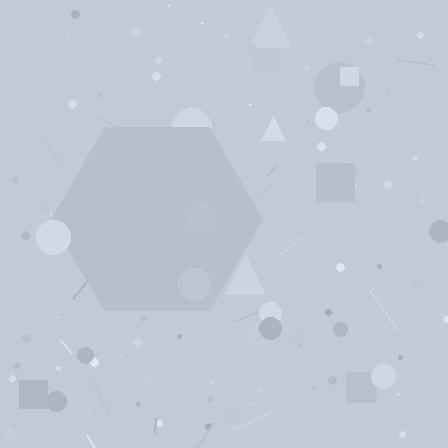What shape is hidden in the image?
A hexagon is hidden in the image.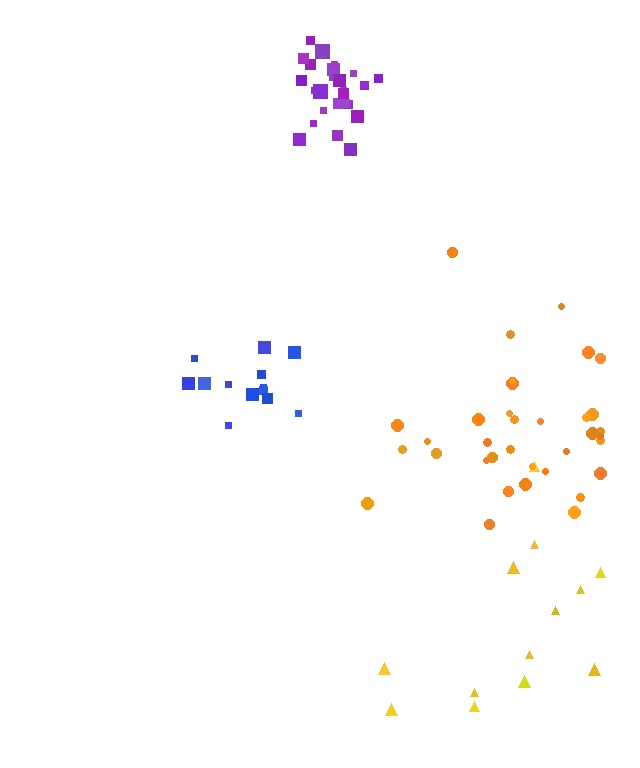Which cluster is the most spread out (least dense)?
Yellow.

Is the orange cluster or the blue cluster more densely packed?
Orange.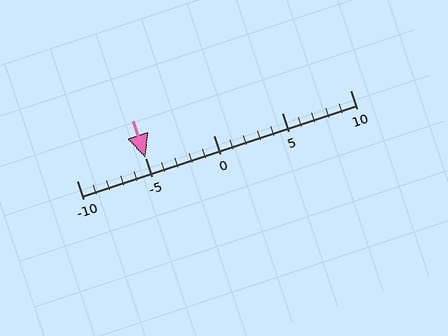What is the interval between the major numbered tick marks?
The major tick marks are spaced 5 units apart.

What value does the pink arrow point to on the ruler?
The pink arrow points to approximately -5.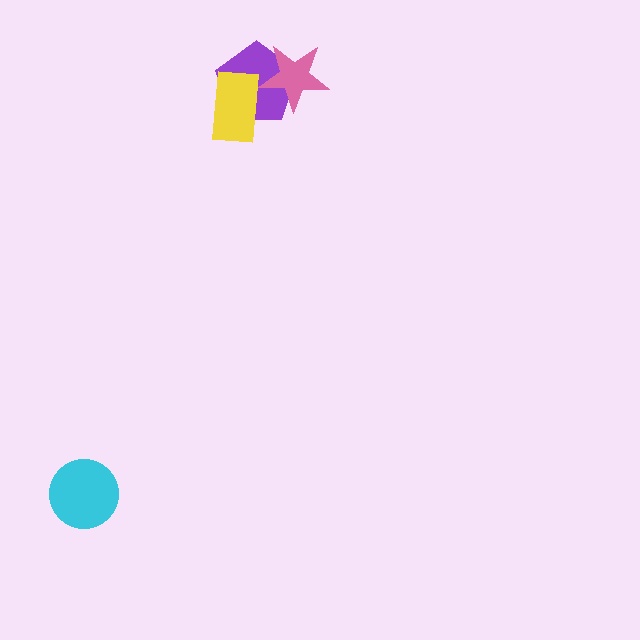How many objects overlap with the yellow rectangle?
1 object overlaps with the yellow rectangle.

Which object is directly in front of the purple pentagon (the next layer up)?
The pink star is directly in front of the purple pentagon.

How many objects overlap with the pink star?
1 object overlaps with the pink star.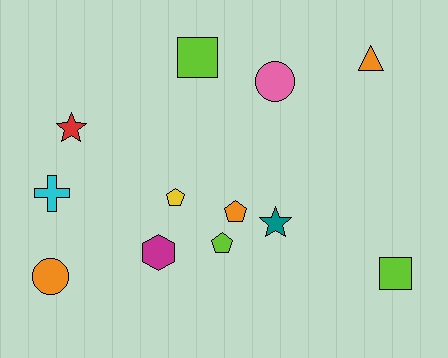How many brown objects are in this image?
There are no brown objects.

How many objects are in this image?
There are 12 objects.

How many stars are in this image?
There are 2 stars.